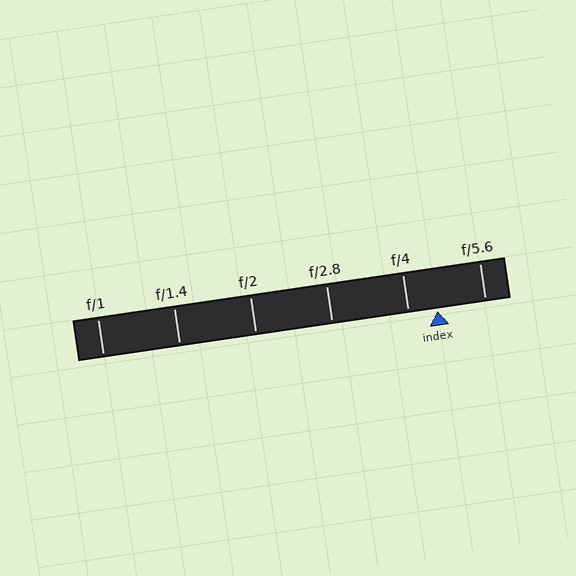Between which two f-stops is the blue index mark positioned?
The index mark is between f/4 and f/5.6.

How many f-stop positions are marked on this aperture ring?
There are 6 f-stop positions marked.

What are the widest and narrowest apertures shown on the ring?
The widest aperture shown is f/1 and the narrowest is f/5.6.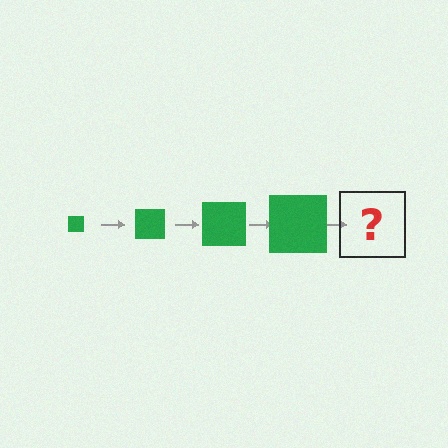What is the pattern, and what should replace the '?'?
The pattern is that the square gets progressively larger each step. The '?' should be a green square, larger than the previous one.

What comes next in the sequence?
The next element should be a green square, larger than the previous one.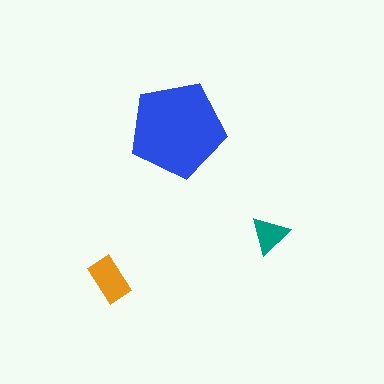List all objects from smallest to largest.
The teal triangle, the orange rectangle, the blue pentagon.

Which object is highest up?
The blue pentagon is topmost.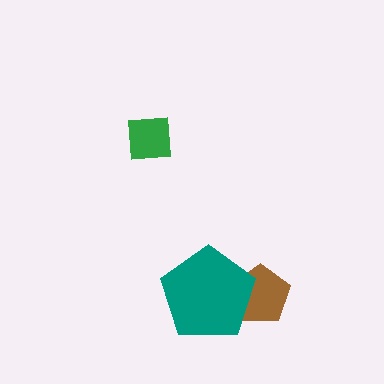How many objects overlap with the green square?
0 objects overlap with the green square.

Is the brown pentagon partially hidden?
Yes, it is partially covered by another shape.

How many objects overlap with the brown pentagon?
1 object overlaps with the brown pentagon.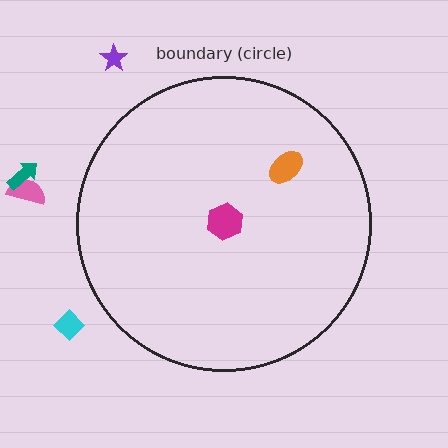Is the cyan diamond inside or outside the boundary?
Outside.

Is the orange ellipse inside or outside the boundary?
Inside.